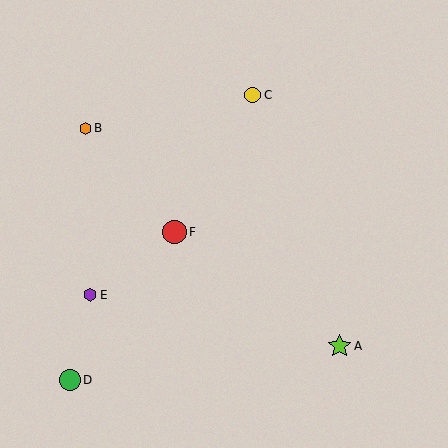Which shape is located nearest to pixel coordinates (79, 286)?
The purple hexagon (labeled E) at (90, 295) is nearest to that location.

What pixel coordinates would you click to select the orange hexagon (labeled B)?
Click at (85, 128) to select the orange hexagon B.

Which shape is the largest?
The lime star (labeled A) is the largest.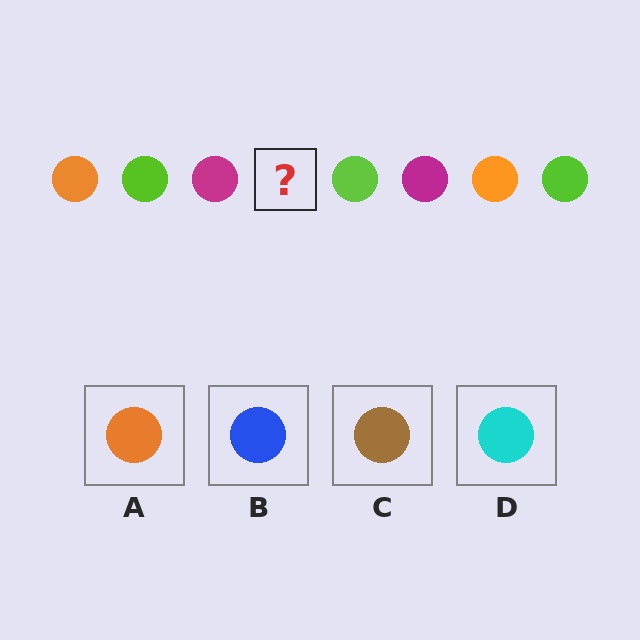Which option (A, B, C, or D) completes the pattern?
A.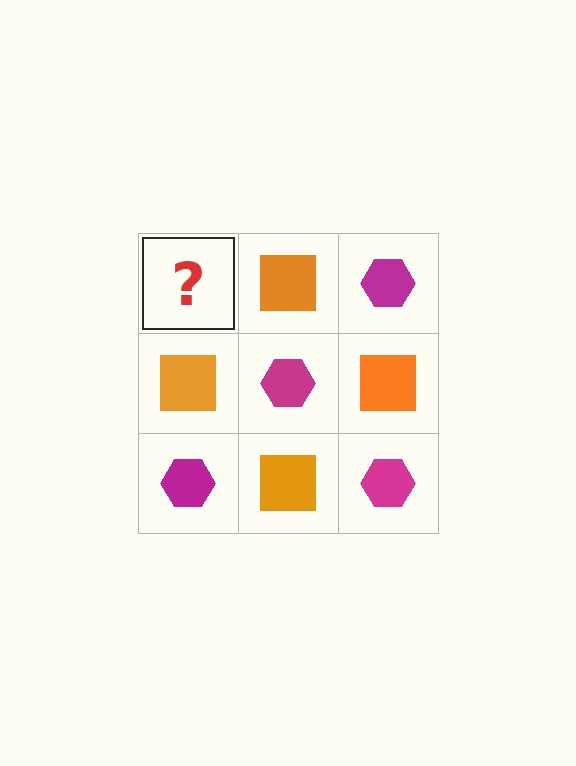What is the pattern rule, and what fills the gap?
The rule is that it alternates magenta hexagon and orange square in a checkerboard pattern. The gap should be filled with a magenta hexagon.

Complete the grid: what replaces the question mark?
The question mark should be replaced with a magenta hexagon.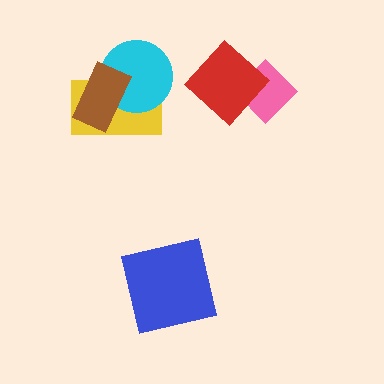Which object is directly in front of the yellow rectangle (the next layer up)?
The cyan circle is directly in front of the yellow rectangle.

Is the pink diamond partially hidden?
Yes, it is partially covered by another shape.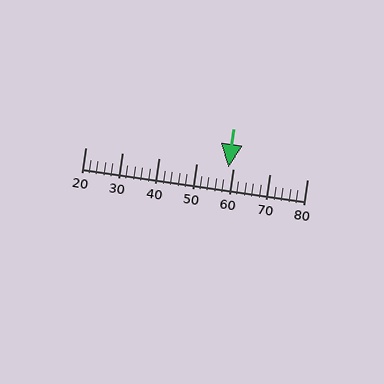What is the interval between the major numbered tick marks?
The major tick marks are spaced 10 units apart.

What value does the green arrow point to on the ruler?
The green arrow points to approximately 59.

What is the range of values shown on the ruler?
The ruler shows values from 20 to 80.